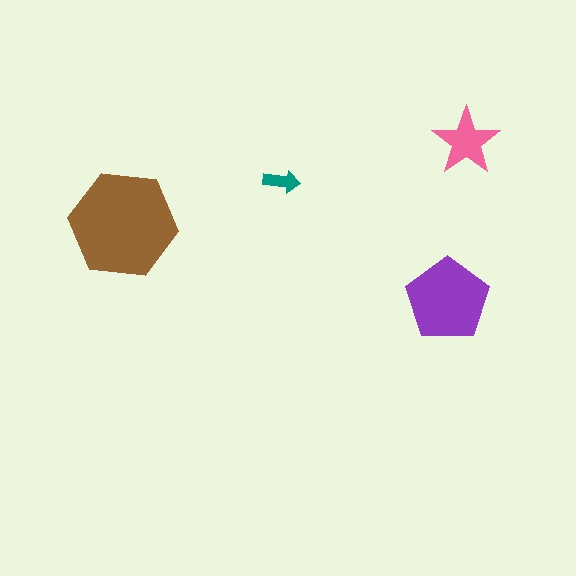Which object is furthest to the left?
The brown hexagon is leftmost.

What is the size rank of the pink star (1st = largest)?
3rd.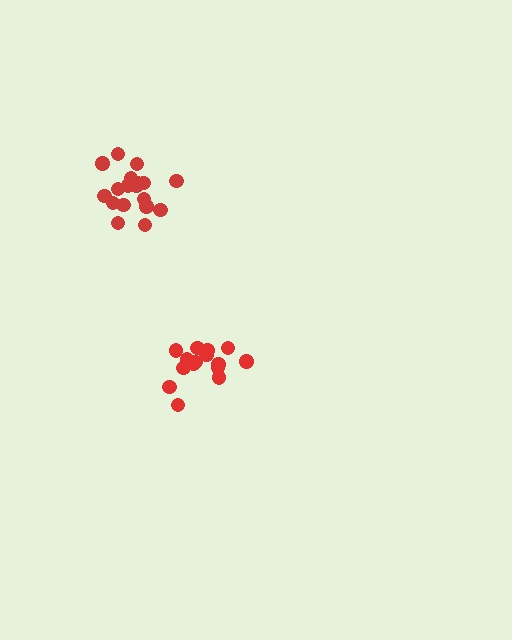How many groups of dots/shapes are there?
There are 2 groups.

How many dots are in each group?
Group 1: 19 dots, Group 2: 15 dots (34 total).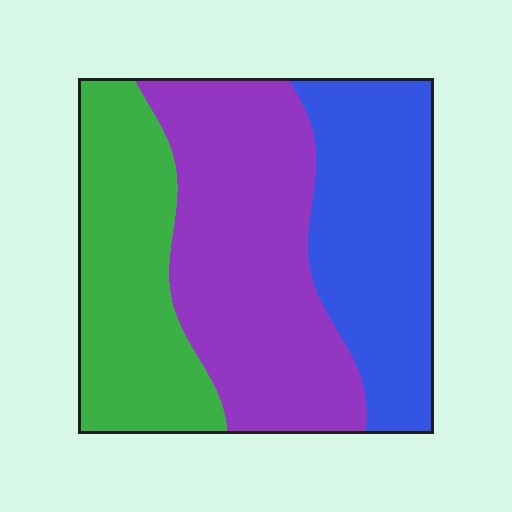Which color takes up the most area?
Purple, at roughly 40%.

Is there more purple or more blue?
Purple.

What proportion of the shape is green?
Green covers about 30% of the shape.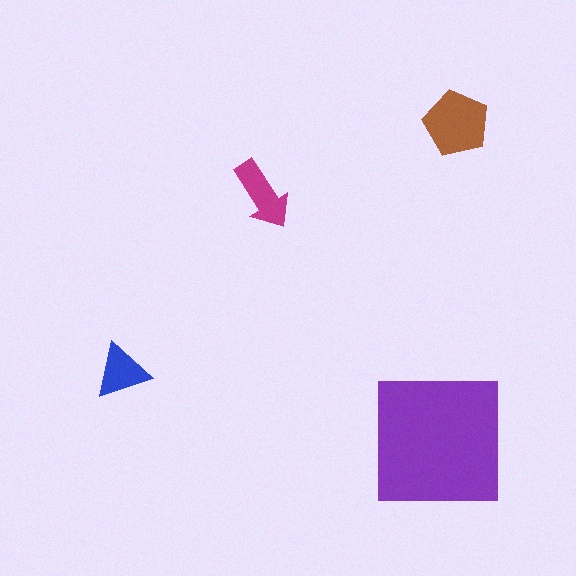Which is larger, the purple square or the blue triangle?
The purple square.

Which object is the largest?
The purple square.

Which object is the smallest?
The blue triangle.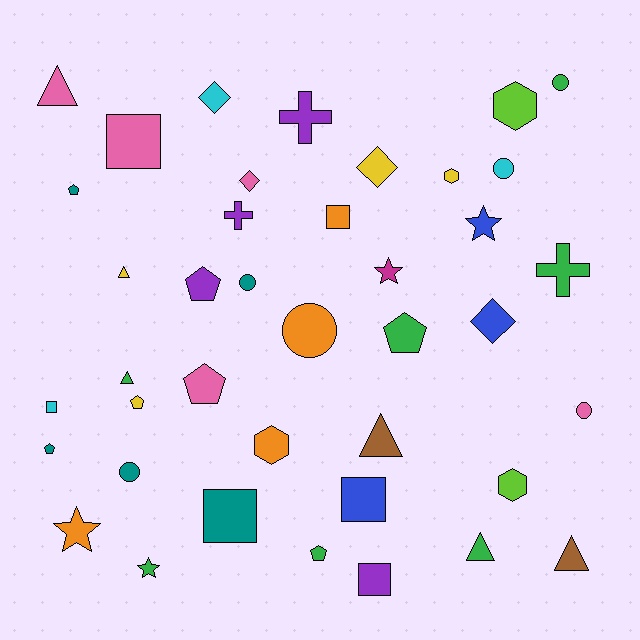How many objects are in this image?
There are 40 objects.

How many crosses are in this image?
There are 3 crosses.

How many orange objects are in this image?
There are 4 orange objects.